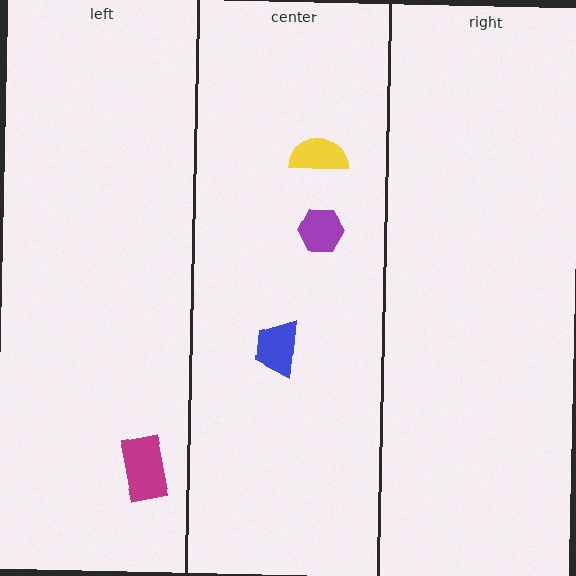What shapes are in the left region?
The magenta rectangle.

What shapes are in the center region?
The blue trapezoid, the yellow semicircle, the purple hexagon.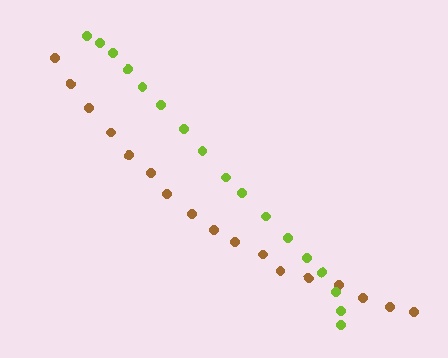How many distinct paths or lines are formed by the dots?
There are 2 distinct paths.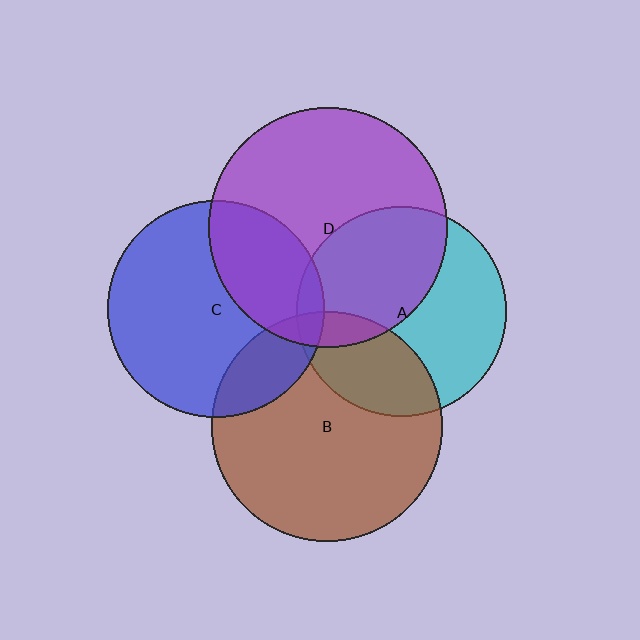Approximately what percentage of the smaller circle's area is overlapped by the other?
Approximately 20%.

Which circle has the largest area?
Circle D (purple).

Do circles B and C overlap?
Yes.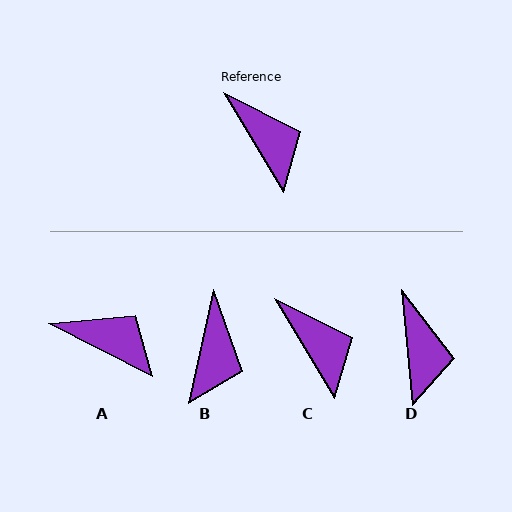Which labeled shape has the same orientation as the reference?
C.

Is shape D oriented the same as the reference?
No, it is off by about 26 degrees.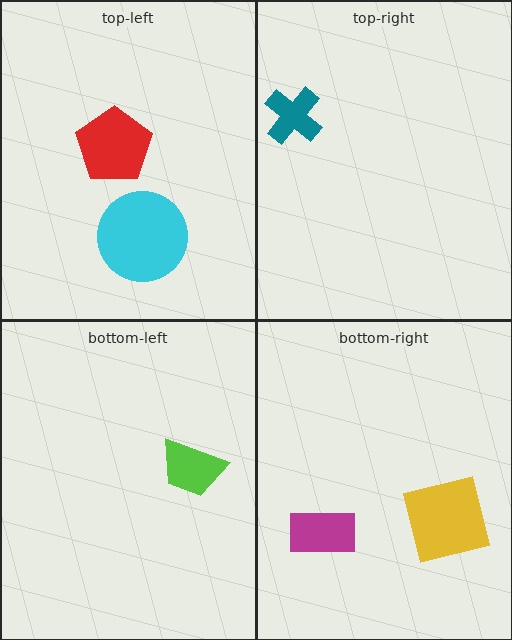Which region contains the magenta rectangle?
The bottom-right region.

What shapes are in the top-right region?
The teal cross.